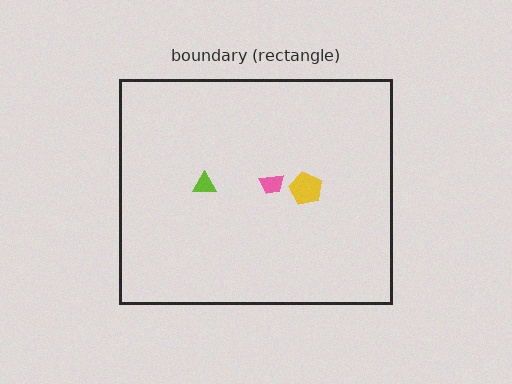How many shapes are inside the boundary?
3 inside, 0 outside.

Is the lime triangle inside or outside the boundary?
Inside.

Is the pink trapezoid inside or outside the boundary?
Inside.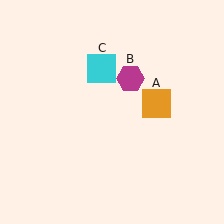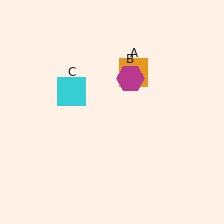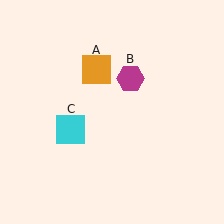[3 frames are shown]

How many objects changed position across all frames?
2 objects changed position: orange square (object A), cyan square (object C).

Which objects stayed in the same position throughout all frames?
Magenta hexagon (object B) remained stationary.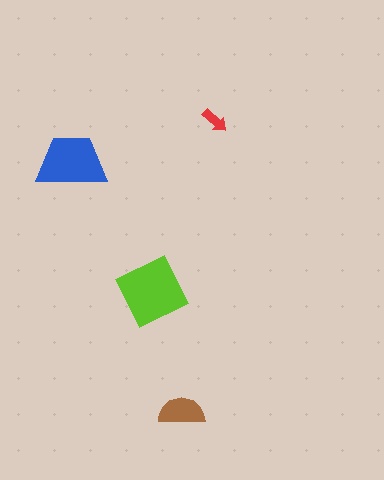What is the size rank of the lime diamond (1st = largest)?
1st.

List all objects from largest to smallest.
The lime diamond, the blue trapezoid, the brown semicircle, the red arrow.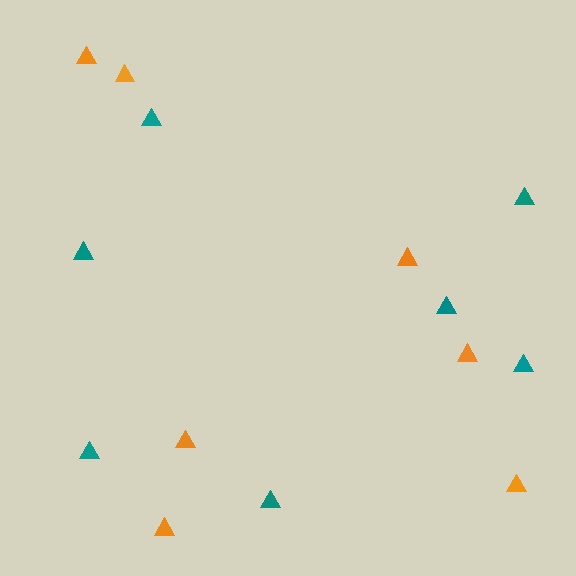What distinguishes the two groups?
There are 2 groups: one group of teal triangles (7) and one group of orange triangles (7).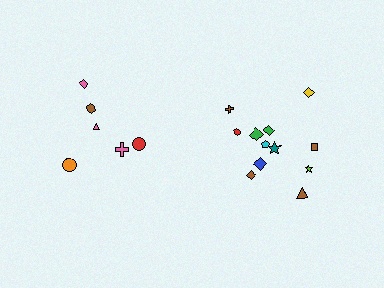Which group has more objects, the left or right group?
The right group.